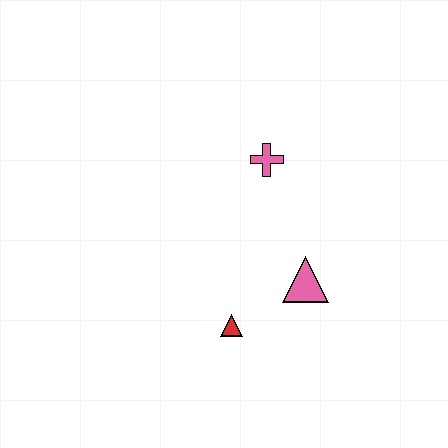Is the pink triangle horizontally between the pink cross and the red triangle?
No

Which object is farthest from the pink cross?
The red triangle is farthest from the pink cross.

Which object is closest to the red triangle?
The pink triangle is closest to the red triangle.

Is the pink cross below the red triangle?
No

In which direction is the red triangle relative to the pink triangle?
The red triangle is to the left of the pink triangle.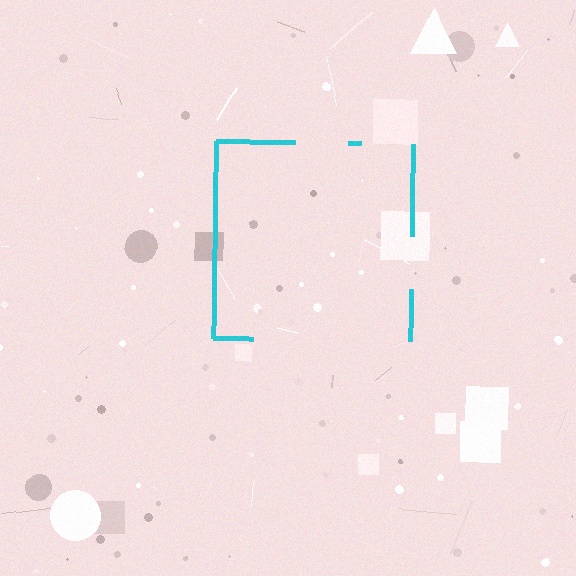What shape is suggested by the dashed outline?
The dashed outline suggests a square.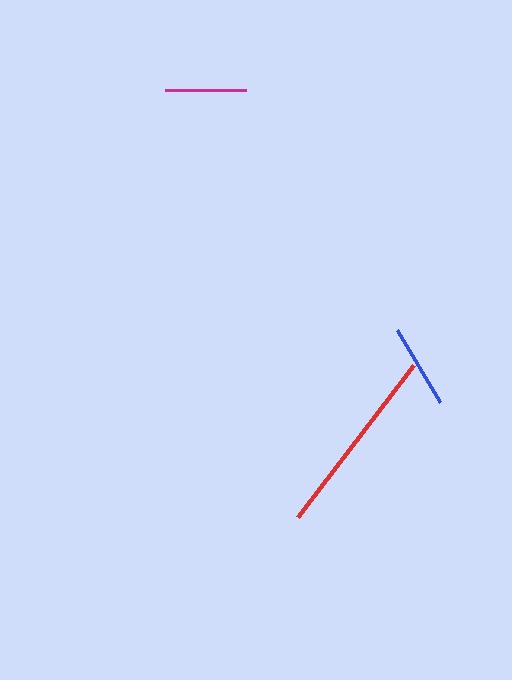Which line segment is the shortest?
The magenta line is the shortest at approximately 82 pixels.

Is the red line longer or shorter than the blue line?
The red line is longer than the blue line.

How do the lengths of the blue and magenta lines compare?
The blue and magenta lines are approximately the same length.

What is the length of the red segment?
The red segment is approximately 191 pixels long.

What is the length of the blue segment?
The blue segment is approximately 84 pixels long.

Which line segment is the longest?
The red line is the longest at approximately 191 pixels.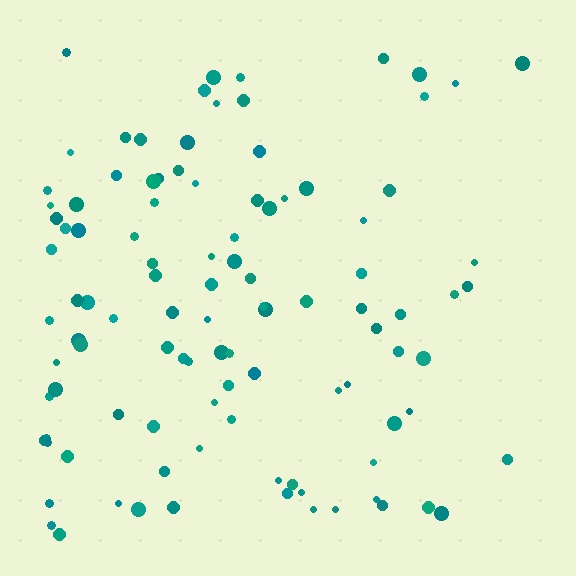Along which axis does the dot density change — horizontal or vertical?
Horizontal.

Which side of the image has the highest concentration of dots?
The left.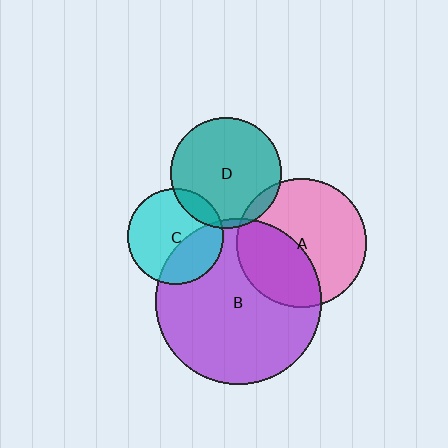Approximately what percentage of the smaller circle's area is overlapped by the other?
Approximately 35%.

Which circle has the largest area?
Circle B (purple).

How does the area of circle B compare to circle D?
Approximately 2.3 times.